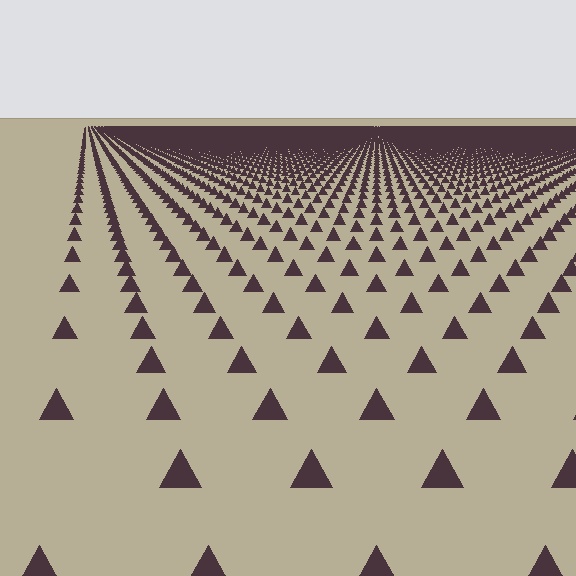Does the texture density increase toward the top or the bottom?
Density increases toward the top.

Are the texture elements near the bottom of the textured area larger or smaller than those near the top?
Larger. Near the bottom, elements are closer to the viewer and appear at a bigger on-screen size.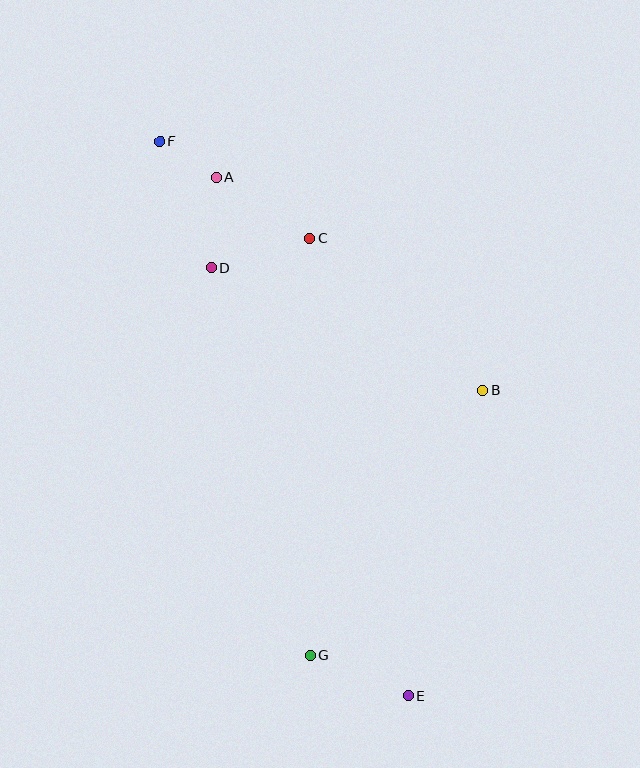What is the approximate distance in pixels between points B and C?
The distance between B and C is approximately 231 pixels.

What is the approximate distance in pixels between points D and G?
The distance between D and G is approximately 400 pixels.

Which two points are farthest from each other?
Points E and F are farthest from each other.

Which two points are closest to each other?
Points A and F are closest to each other.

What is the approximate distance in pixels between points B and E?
The distance between B and E is approximately 315 pixels.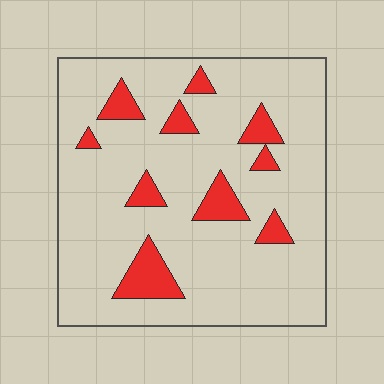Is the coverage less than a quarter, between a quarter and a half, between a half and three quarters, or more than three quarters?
Less than a quarter.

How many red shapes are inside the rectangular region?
10.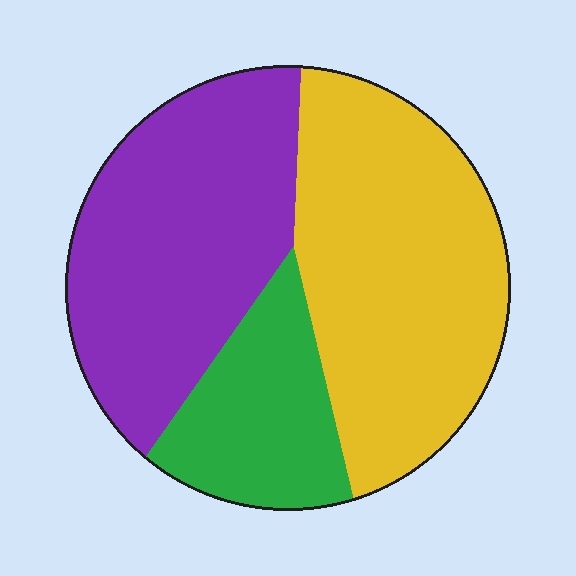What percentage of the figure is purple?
Purple covers 38% of the figure.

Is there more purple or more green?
Purple.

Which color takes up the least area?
Green, at roughly 20%.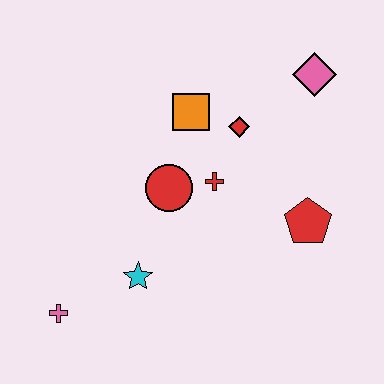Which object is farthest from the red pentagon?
The pink cross is farthest from the red pentagon.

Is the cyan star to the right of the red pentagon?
No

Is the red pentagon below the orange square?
Yes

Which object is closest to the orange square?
The red diamond is closest to the orange square.